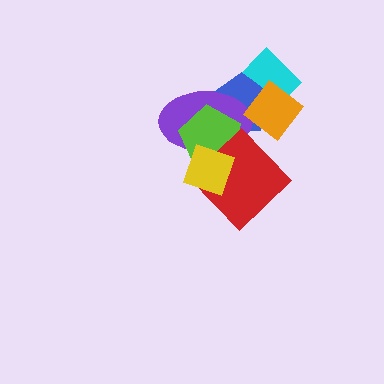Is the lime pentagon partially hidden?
Yes, it is partially covered by another shape.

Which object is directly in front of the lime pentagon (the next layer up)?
The red diamond is directly in front of the lime pentagon.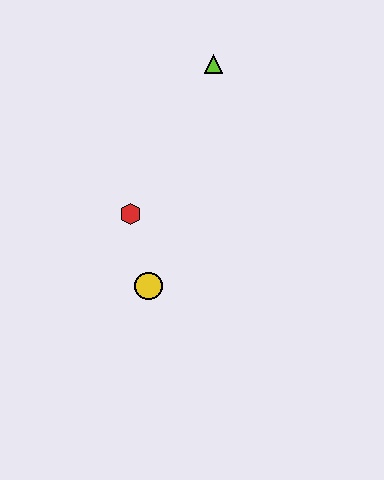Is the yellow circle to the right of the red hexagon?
Yes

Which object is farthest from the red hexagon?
The lime triangle is farthest from the red hexagon.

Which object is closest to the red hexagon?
The yellow circle is closest to the red hexagon.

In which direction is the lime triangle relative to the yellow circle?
The lime triangle is above the yellow circle.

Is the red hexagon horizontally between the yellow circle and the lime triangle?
No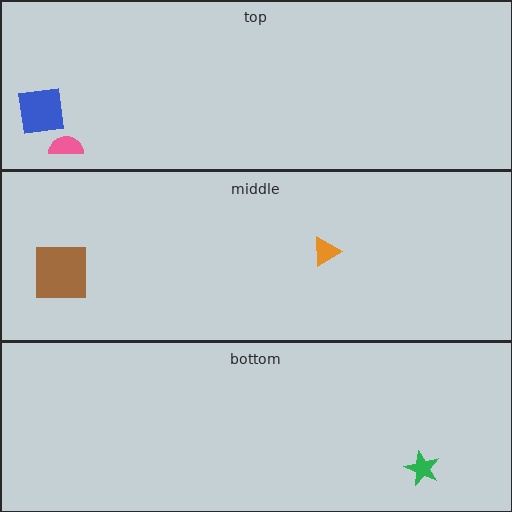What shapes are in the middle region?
The orange triangle, the brown square.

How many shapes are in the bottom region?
1.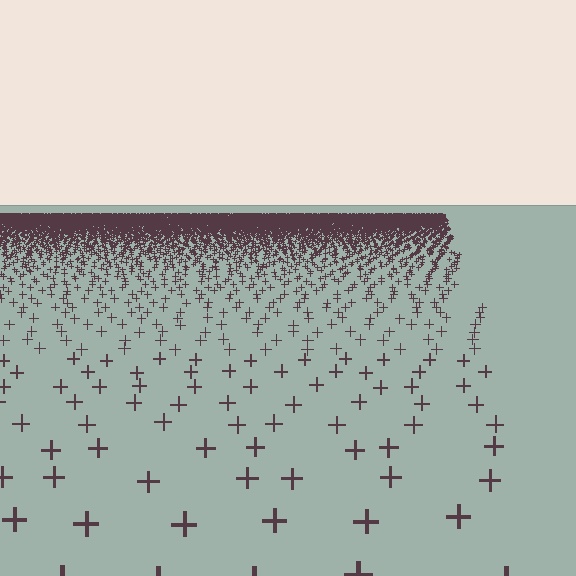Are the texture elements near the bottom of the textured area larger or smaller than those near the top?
Larger. Near the bottom, elements are closer to the viewer and appear at a bigger on-screen size.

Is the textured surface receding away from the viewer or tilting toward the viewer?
The surface is receding away from the viewer. Texture elements get smaller and denser toward the top.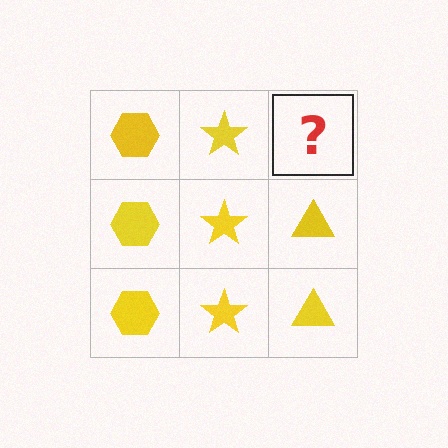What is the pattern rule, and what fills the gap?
The rule is that each column has a consistent shape. The gap should be filled with a yellow triangle.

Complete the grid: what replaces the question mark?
The question mark should be replaced with a yellow triangle.